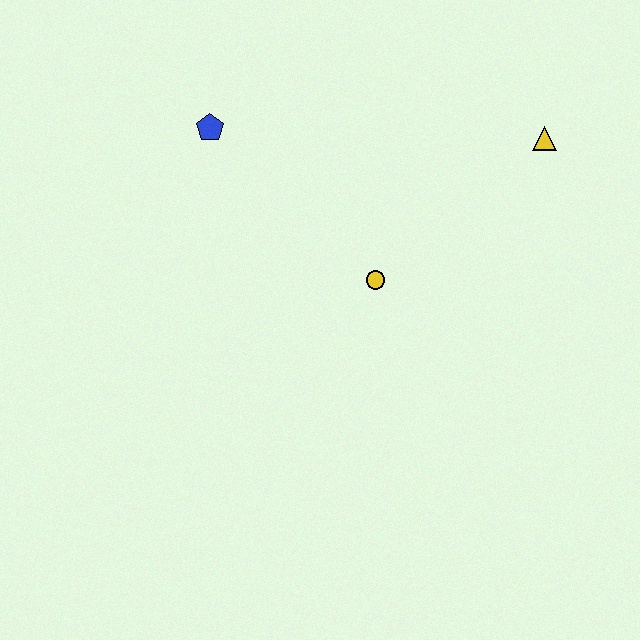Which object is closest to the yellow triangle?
The yellow circle is closest to the yellow triangle.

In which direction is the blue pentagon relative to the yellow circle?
The blue pentagon is to the left of the yellow circle.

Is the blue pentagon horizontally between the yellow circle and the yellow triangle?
No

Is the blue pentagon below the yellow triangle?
No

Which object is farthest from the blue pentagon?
The yellow triangle is farthest from the blue pentagon.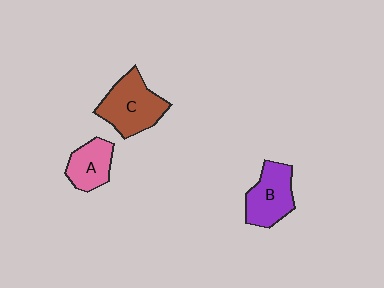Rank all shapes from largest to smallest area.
From largest to smallest: C (brown), B (purple), A (pink).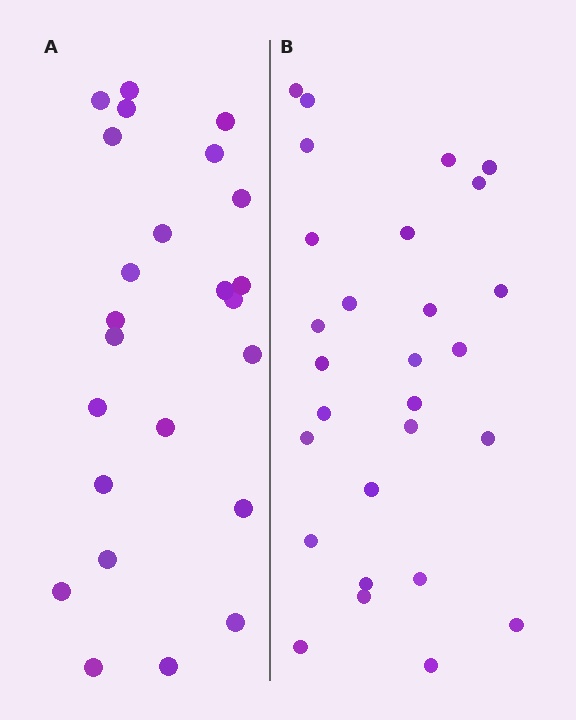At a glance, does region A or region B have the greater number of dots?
Region B (the right region) has more dots.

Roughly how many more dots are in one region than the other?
Region B has about 4 more dots than region A.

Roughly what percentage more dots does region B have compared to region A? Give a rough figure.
About 15% more.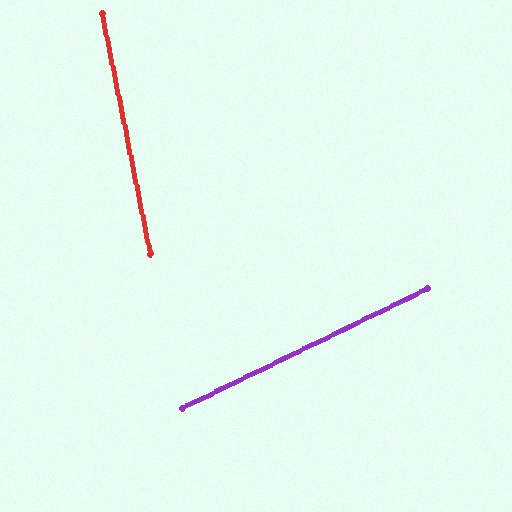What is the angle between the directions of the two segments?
Approximately 75 degrees.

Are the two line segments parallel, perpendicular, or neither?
Neither parallel nor perpendicular — they differ by about 75°.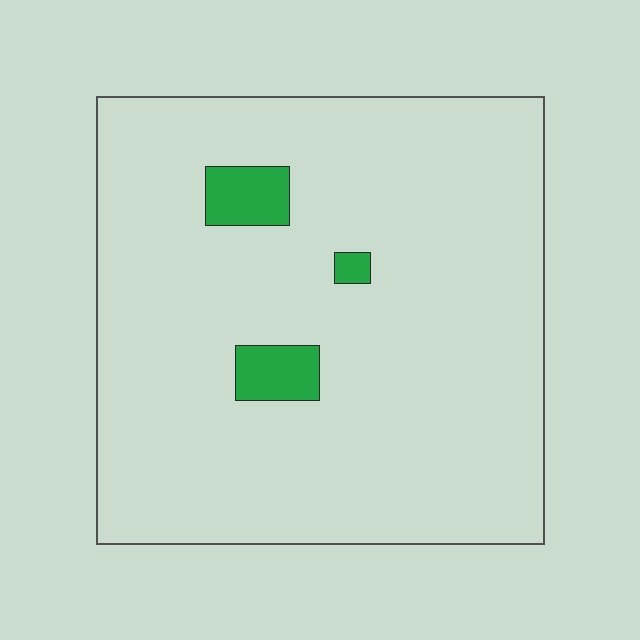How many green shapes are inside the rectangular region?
3.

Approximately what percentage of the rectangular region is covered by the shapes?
Approximately 5%.